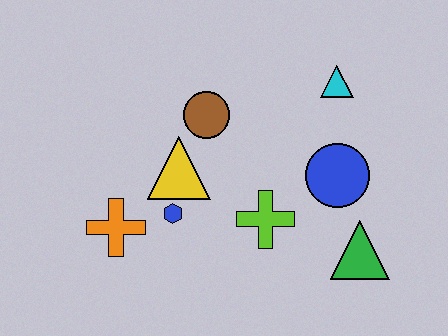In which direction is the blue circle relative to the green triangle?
The blue circle is above the green triangle.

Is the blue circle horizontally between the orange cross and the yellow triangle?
No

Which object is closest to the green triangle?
The blue circle is closest to the green triangle.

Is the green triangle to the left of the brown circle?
No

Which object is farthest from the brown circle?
The green triangle is farthest from the brown circle.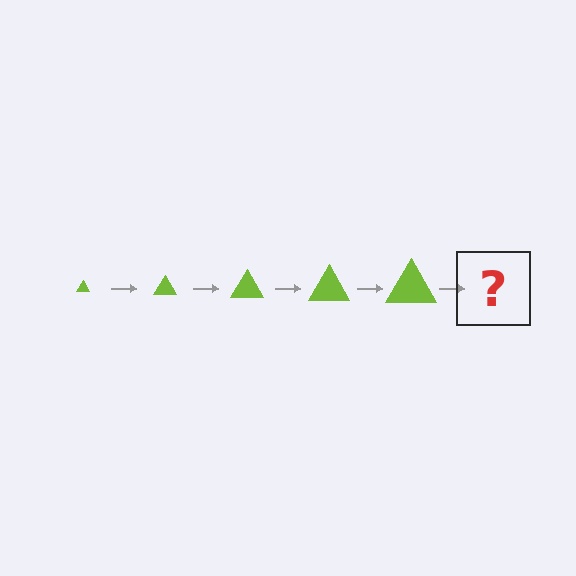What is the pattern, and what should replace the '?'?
The pattern is that the triangle gets progressively larger each step. The '?' should be a lime triangle, larger than the previous one.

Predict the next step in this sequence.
The next step is a lime triangle, larger than the previous one.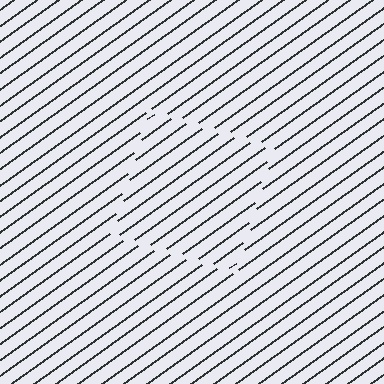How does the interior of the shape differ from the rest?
The interior of the shape contains the same grating, shifted by half a period — the contour is defined by the phase discontinuity where line-ends from the inner and outer gratings abut.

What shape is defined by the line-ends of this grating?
An illusory square. The interior of the shape contains the same grating, shifted by half a period — the contour is defined by the phase discontinuity where line-ends from the inner and outer gratings abut.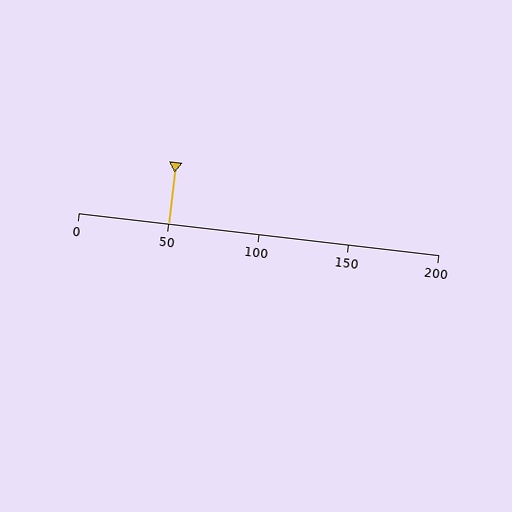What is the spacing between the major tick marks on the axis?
The major ticks are spaced 50 apart.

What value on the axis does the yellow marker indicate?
The marker indicates approximately 50.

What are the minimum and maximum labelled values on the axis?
The axis runs from 0 to 200.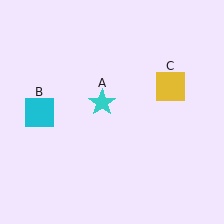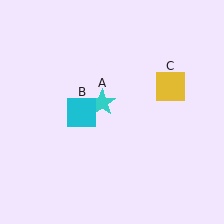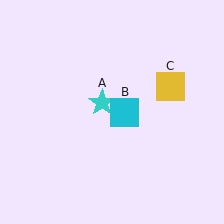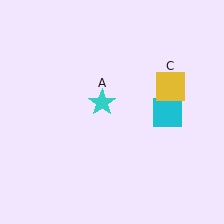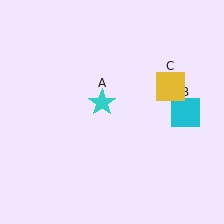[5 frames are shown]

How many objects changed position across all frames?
1 object changed position: cyan square (object B).